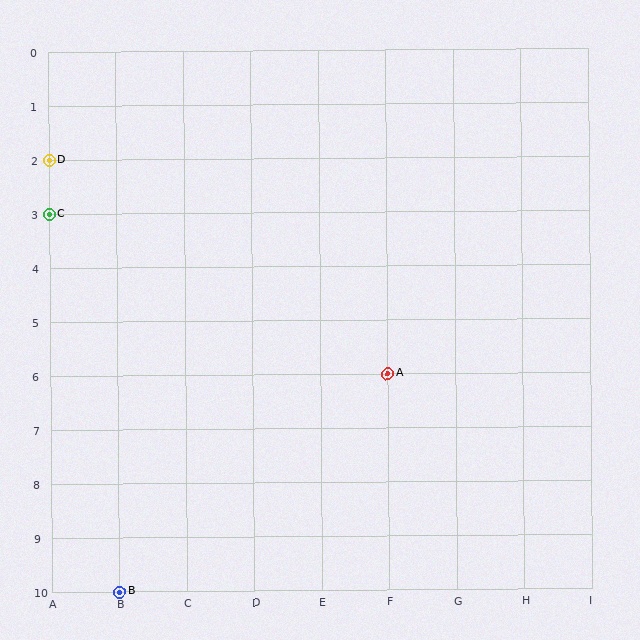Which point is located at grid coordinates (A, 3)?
Point C is at (A, 3).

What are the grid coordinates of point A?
Point A is at grid coordinates (F, 6).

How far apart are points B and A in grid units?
Points B and A are 4 columns and 4 rows apart (about 5.7 grid units diagonally).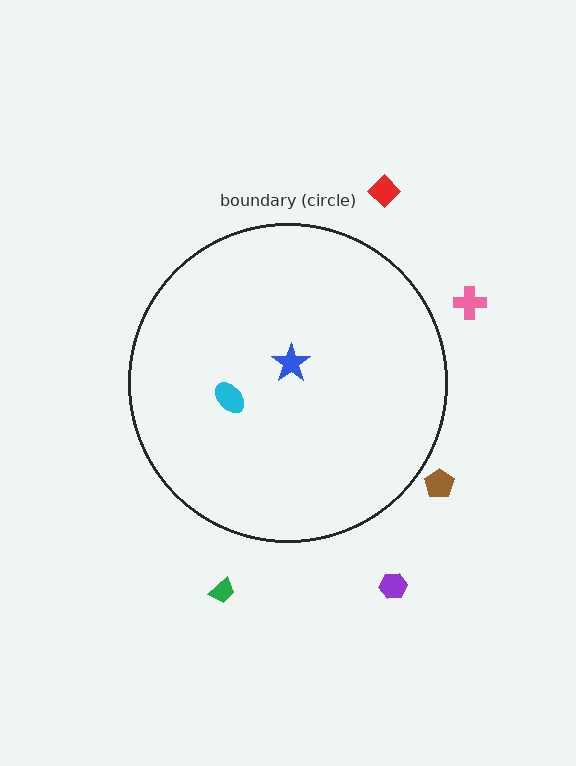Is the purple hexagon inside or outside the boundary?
Outside.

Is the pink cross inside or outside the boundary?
Outside.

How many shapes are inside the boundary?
2 inside, 5 outside.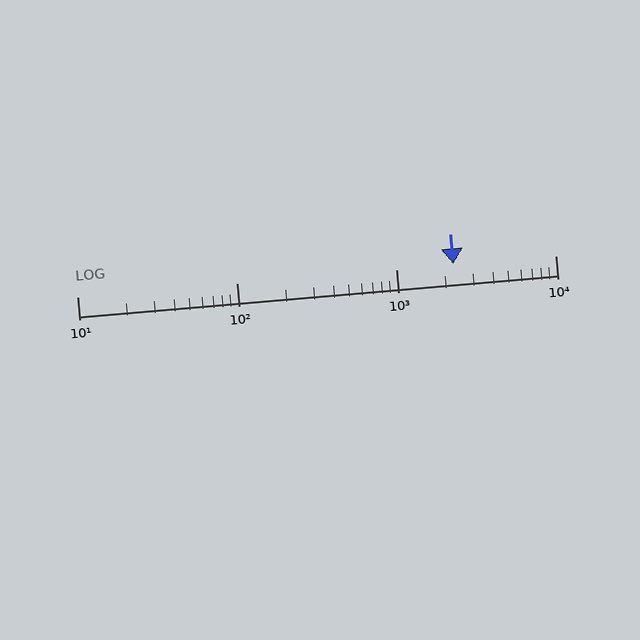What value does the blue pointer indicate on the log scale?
The pointer indicates approximately 2300.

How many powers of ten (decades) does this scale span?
The scale spans 3 decades, from 10 to 10000.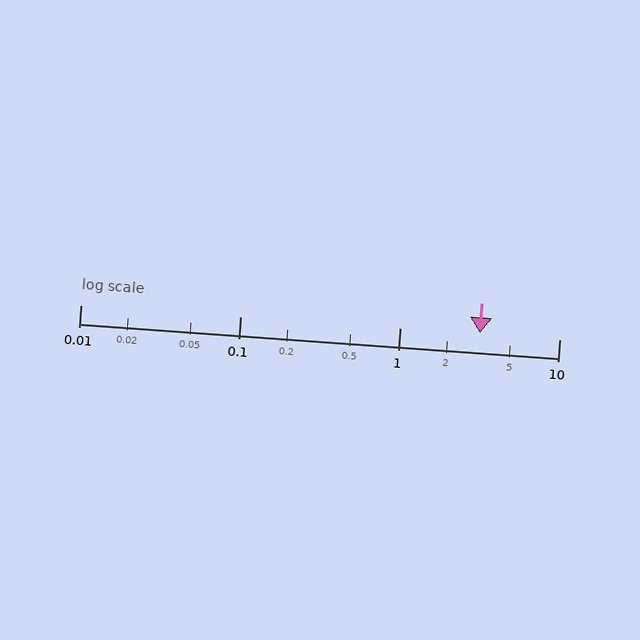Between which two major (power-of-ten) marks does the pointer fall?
The pointer is between 1 and 10.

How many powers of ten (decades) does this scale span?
The scale spans 3 decades, from 0.01 to 10.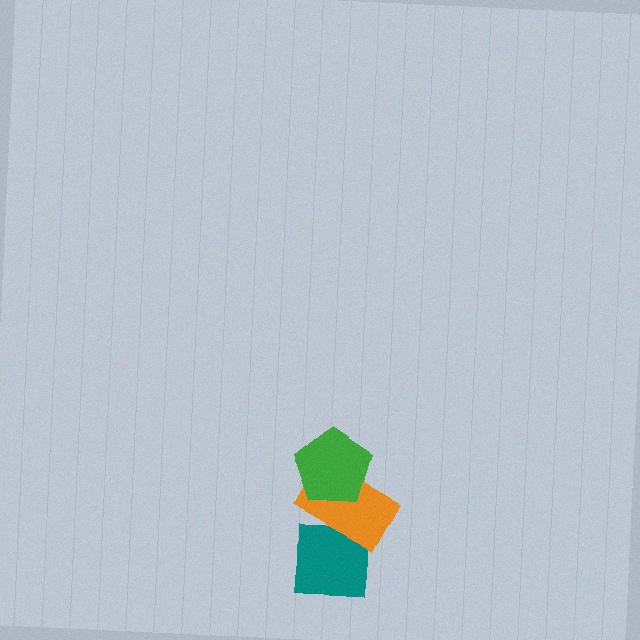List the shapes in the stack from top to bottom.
From top to bottom: the green pentagon, the orange rectangle, the teal square.